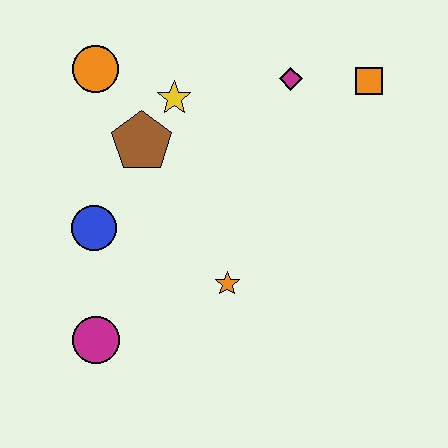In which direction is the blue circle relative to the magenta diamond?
The blue circle is to the left of the magenta diamond.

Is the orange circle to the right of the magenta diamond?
No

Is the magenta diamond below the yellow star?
No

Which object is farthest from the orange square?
The magenta circle is farthest from the orange square.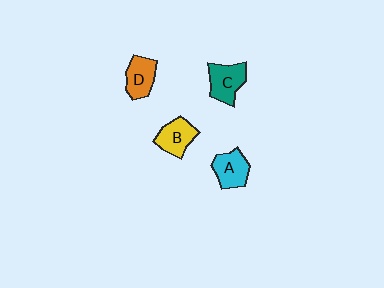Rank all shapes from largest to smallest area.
From largest to smallest: C (teal), A (cyan), B (yellow), D (orange).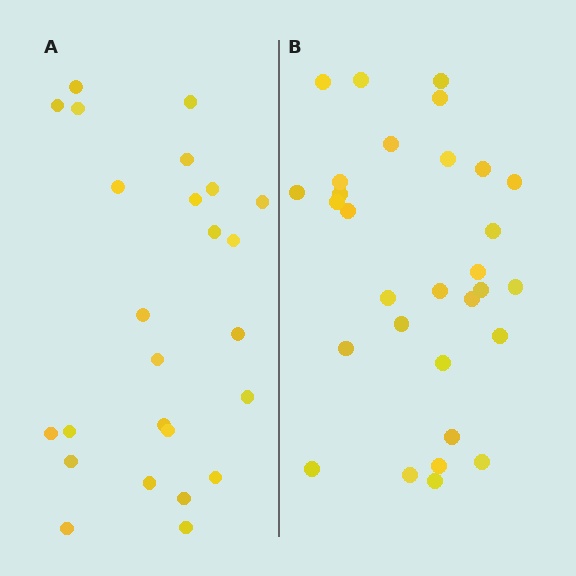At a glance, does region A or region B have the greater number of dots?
Region B (the right region) has more dots.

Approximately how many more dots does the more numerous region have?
Region B has about 5 more dots than region A.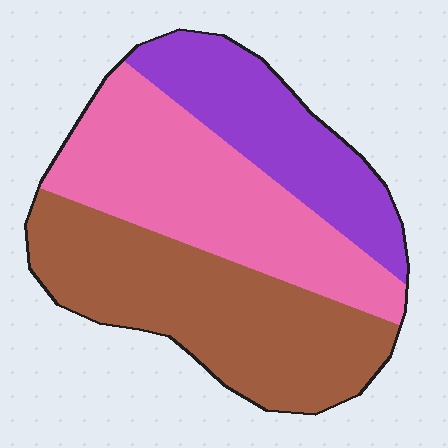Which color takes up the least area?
Purple, at roughly 25%.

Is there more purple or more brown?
Brown.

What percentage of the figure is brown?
Brown takes up between a quarter and a half of the figure.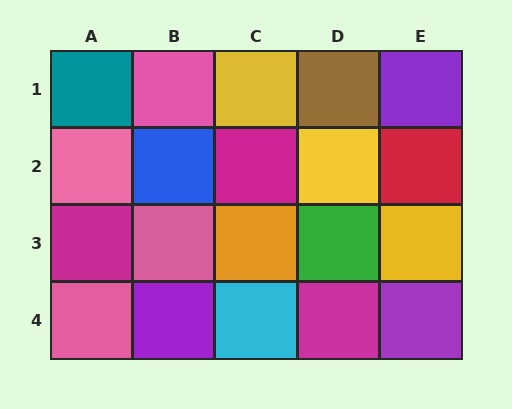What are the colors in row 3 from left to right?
Magenta, pink, orange, green, yellow.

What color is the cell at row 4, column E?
Purple.